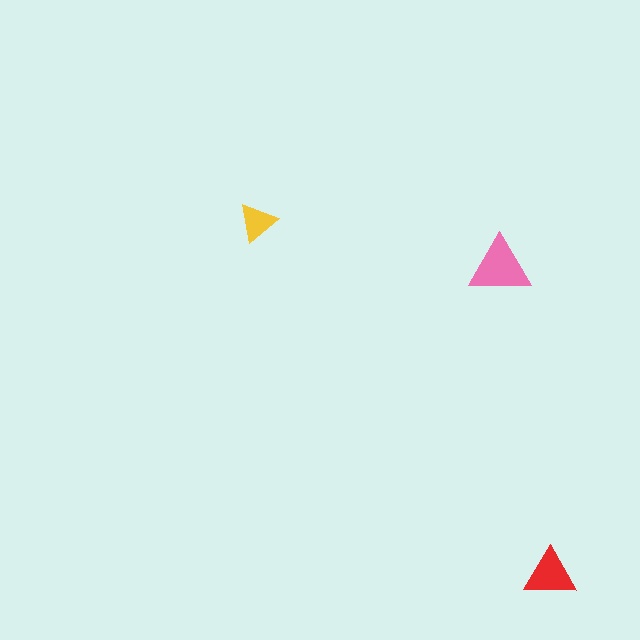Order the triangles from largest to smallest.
the pink one, the red one, the yellow one.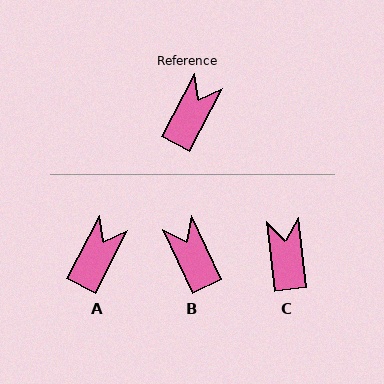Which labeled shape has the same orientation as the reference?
A.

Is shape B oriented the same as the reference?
No, it is off by about 52 degrees.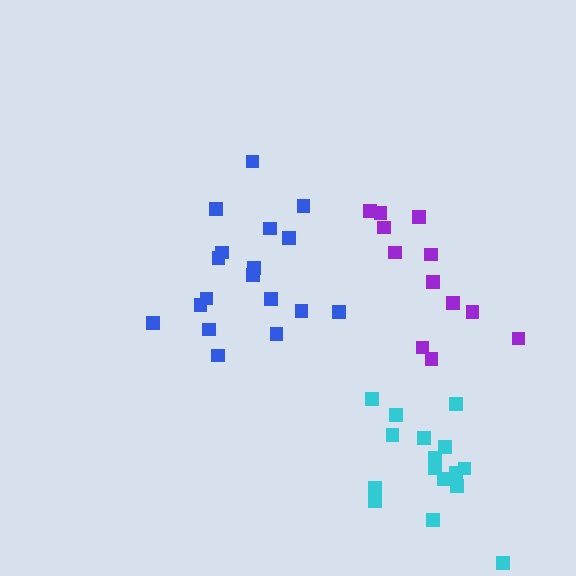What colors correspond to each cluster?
The clusters are colored: purple, blue, cyan.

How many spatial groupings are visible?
There are 3 spatial groupings.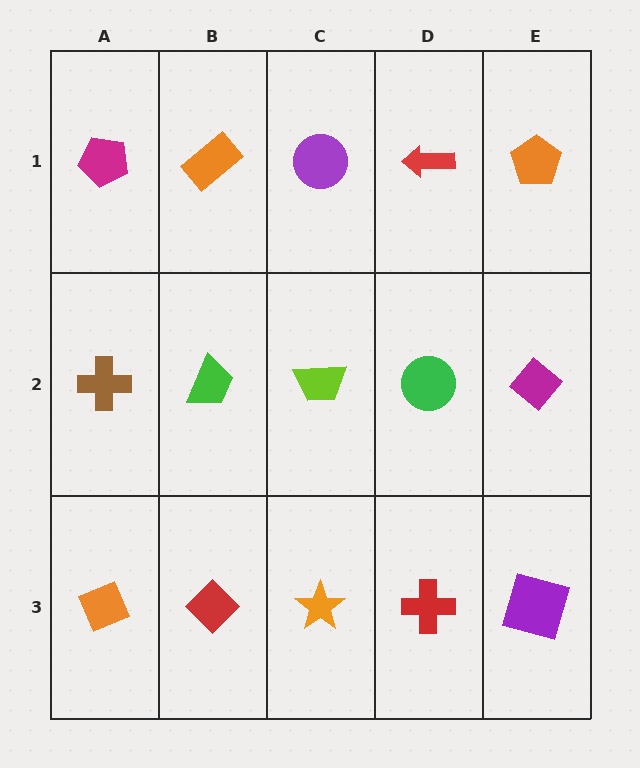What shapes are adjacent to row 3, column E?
A magenta diamond (row 2, column E), a red cross (row 3, column D).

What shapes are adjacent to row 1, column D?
A green circle (row 2, column D), a purple circle (row 1, column C), an orange pentagon (row 1, column E).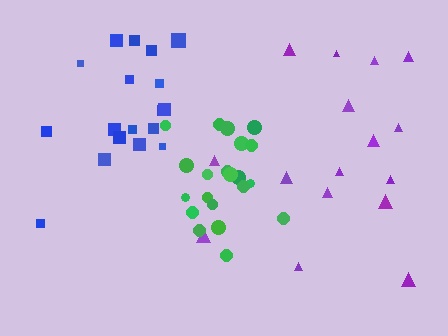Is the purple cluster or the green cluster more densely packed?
Green.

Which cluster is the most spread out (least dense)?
Purple.